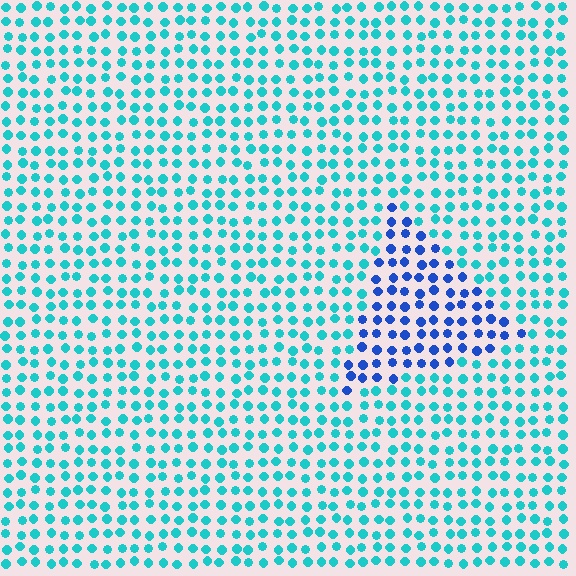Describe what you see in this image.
The image is filled with small cyan elements in a uniform arrangement. A triangle-shaped region is visible where the elements are tinted to a slightly different hue, forming a subtle color boundary.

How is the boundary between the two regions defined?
The boundary is defined purely by a slight shift in hue (about 44 degrees). Spacing, size, and orientation are identical on both sides.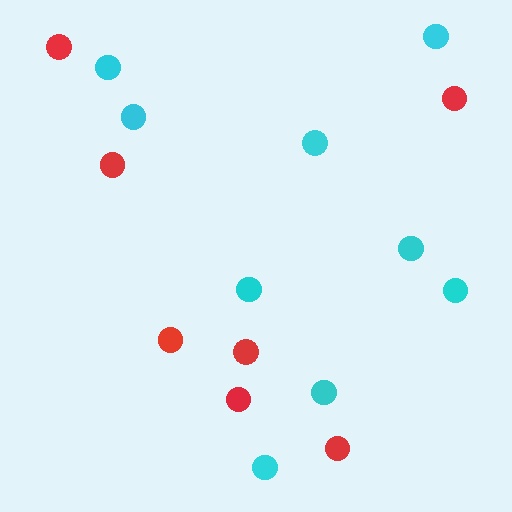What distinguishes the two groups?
There are 2 groups: one group of red circles (7) and one group of cyan circles (9).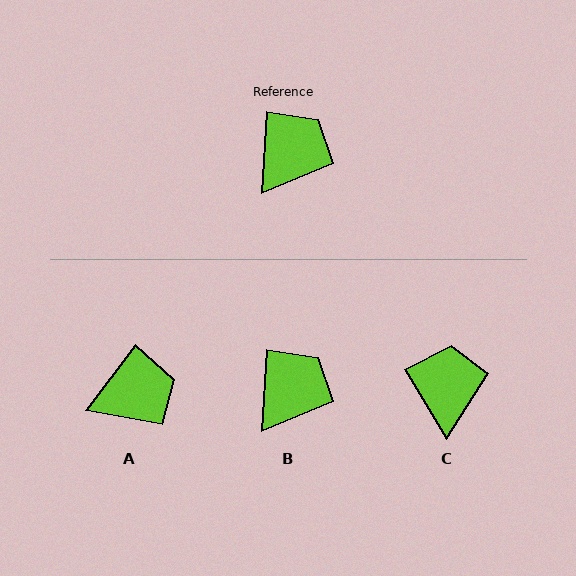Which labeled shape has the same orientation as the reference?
B.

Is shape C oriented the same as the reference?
No, it is off by about 35 degrees.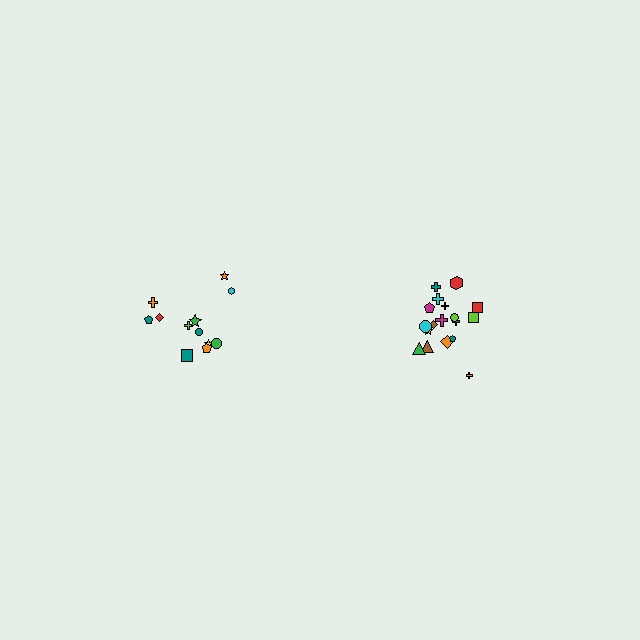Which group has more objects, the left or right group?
The right group.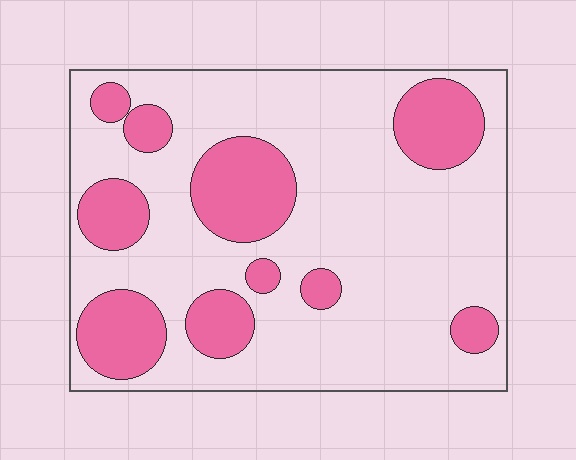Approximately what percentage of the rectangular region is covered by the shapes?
Approximately 25%.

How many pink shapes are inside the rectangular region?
10.